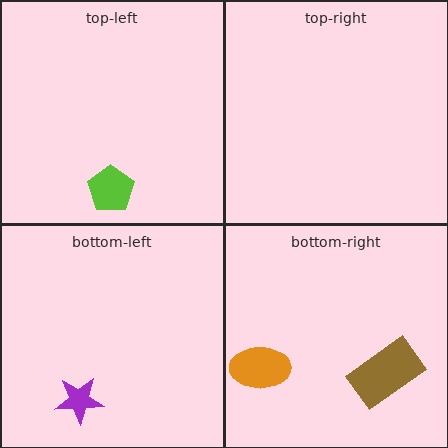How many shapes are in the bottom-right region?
2.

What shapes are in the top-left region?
The lime pentagon.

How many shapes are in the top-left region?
1.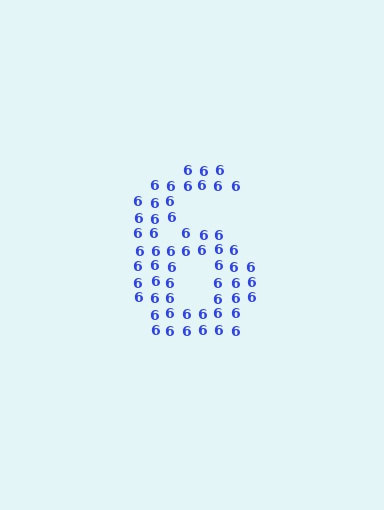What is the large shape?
The large shape is the digit 6.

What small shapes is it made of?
It is made of small digit 6's.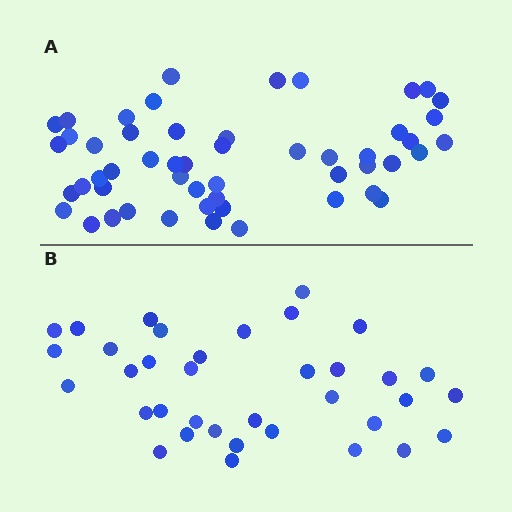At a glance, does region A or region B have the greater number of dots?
Region A (the top region) has more dots.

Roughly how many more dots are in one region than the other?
Region A has approximately 15 more dots than region B.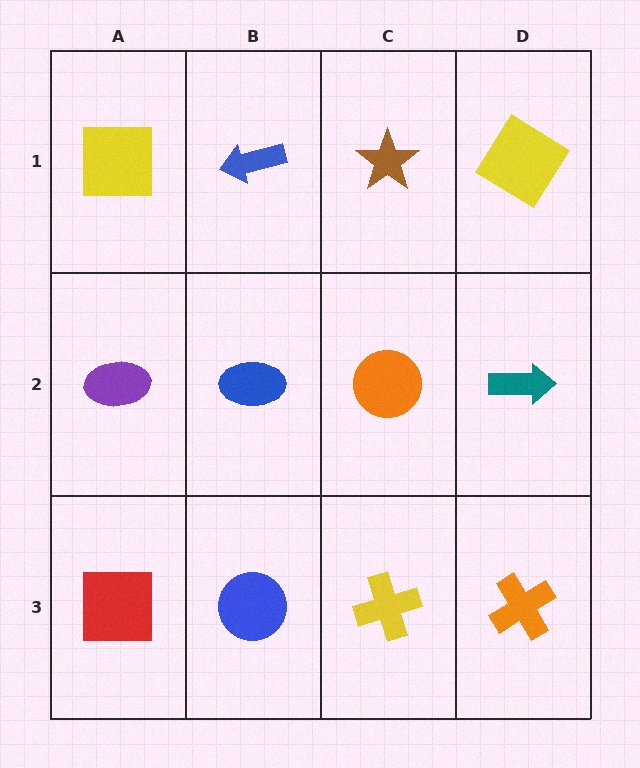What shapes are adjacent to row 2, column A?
A yellow square (row 1, column A), a red square (row 3, column A), a blue ellipse (row 2, column B).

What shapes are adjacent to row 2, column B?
A blue arrow (row 1, column B), a blue circle (row 3, column B), a purple ellipse (row 2, column A), an orange circle (row 2, column C).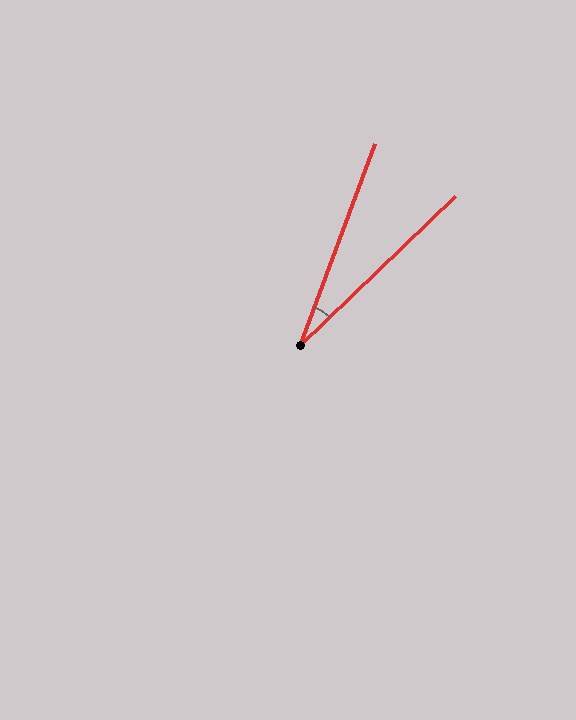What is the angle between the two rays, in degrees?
Approximately 26 degrees.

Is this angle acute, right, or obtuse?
It is acute.